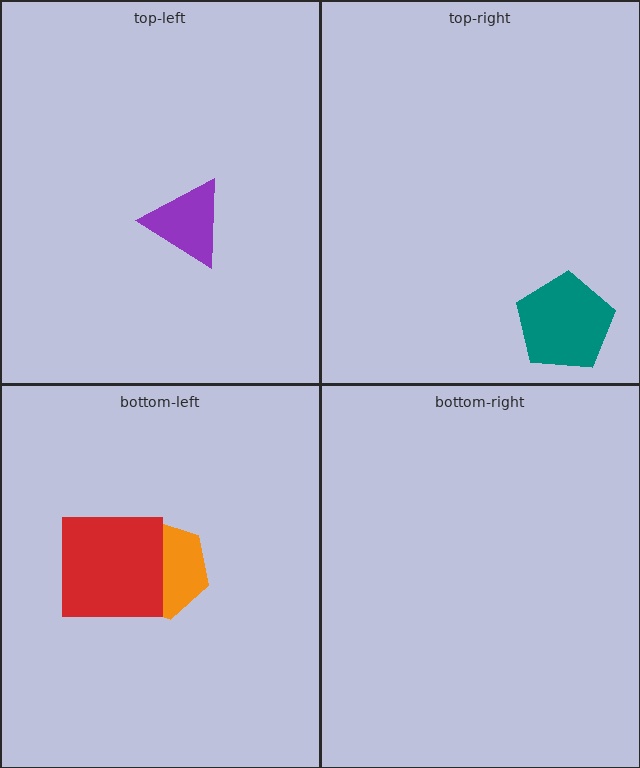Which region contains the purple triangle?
The top-left region.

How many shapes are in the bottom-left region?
2.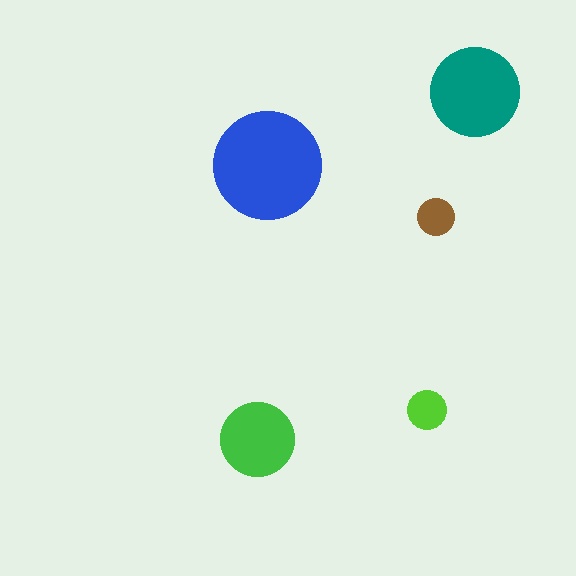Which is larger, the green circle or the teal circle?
The teal one.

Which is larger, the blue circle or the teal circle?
The blue one.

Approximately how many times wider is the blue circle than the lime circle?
About 3 times wider.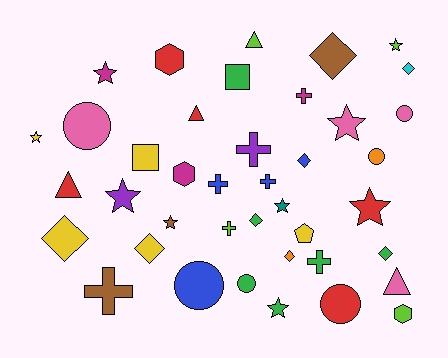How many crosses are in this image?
There are 7 crosses.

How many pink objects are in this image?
There are 4 pink objects.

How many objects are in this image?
There are 40 objects.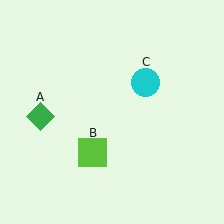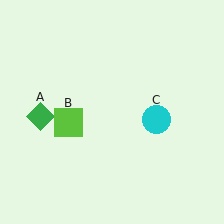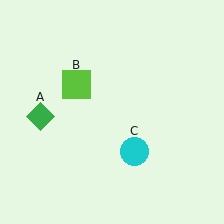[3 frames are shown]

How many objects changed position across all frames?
2 objects changed position: lime square (object B), cyan circle (object C).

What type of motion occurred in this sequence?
The lime square (object B), cyan circle (object C) rotated clockwise around the center of the scene.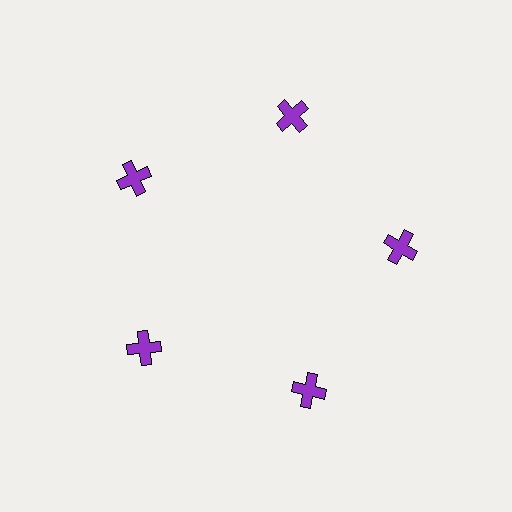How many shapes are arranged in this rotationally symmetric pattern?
There are 5 shapes, arranged in 5 groups of 1.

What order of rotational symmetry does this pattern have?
This pattern has 5-fold rotational symmetry.